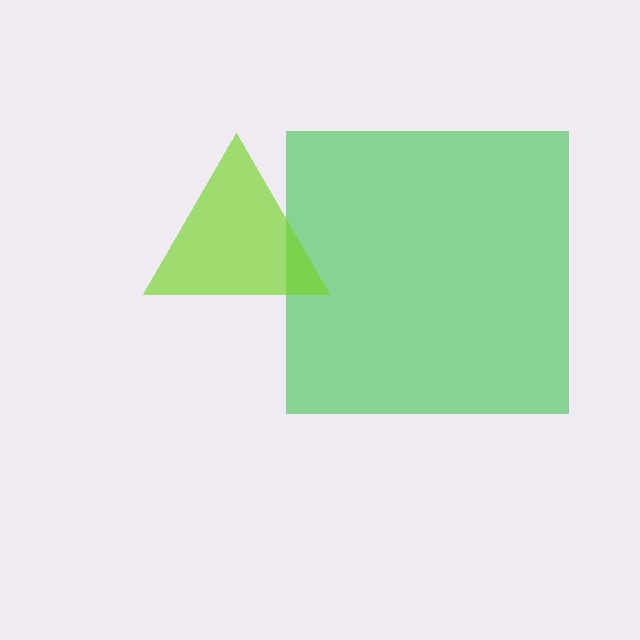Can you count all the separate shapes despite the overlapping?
Yes, there are 2 separate shapes.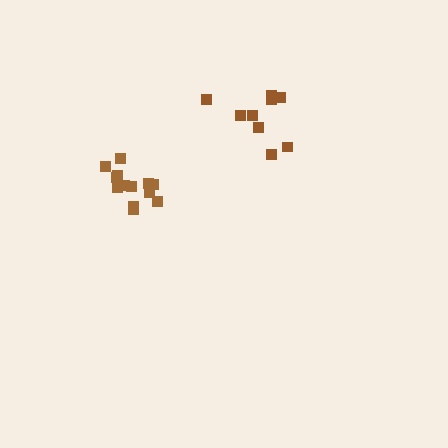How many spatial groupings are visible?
There are 2 spatial groupings.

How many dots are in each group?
Group 1: 9 dots, Group 2: 13 dots (22 total).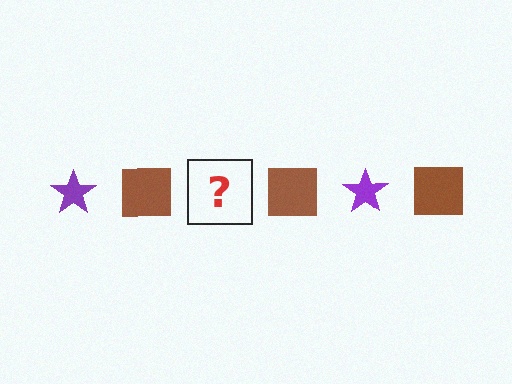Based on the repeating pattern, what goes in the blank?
The blank should be a purple star.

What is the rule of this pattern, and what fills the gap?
The rule is that the pattern alternates between purple star and brown square. The gap should be filled with a purple star.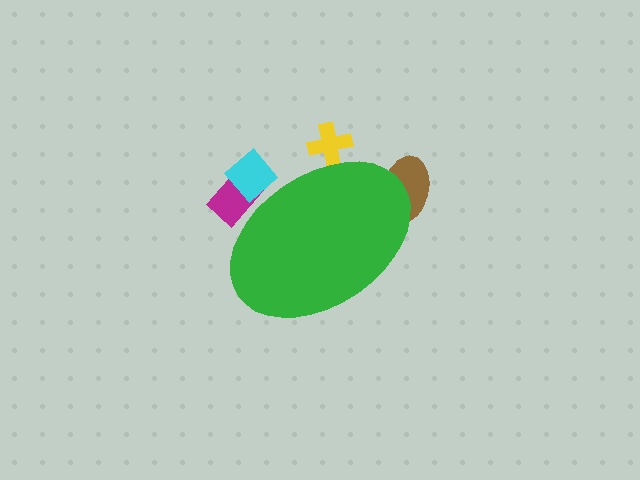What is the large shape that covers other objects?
A green ellipse.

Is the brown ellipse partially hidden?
Yes, the brown ellipse is partially hidden behind the green ellipse.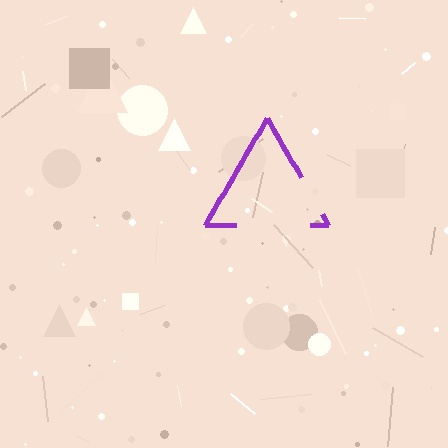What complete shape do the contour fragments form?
The contour fragments form a triangle.